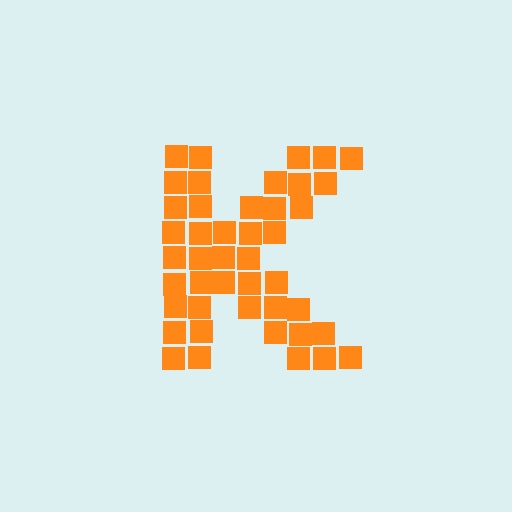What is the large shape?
The large shape is the letter K.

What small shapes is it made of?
It is made of small squares.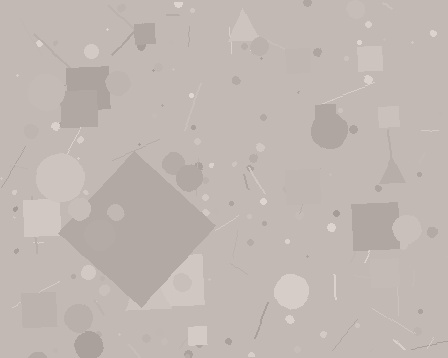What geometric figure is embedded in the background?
A diamond is embedded in the background.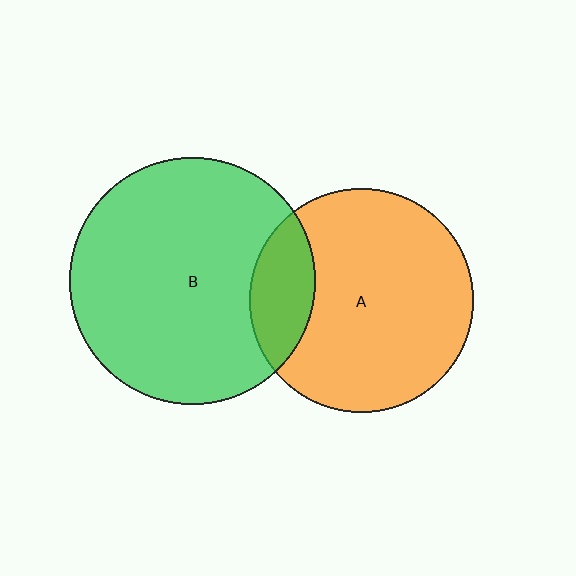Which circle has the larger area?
Circle B (green).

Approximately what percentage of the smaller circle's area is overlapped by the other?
Approximately 20%.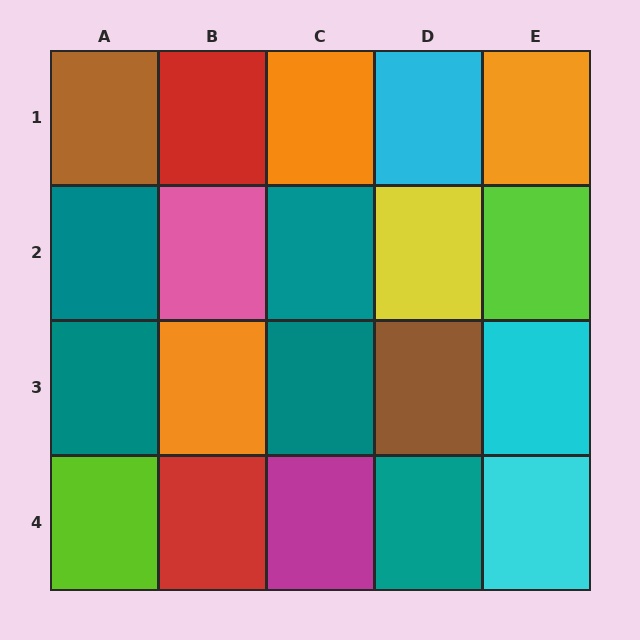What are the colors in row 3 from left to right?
Teal, orange, teal, brown, cyan.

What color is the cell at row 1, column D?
Cyan.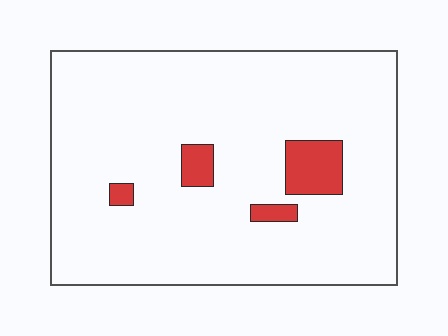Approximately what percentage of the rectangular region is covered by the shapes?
Approximately 5%.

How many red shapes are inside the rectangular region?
4.